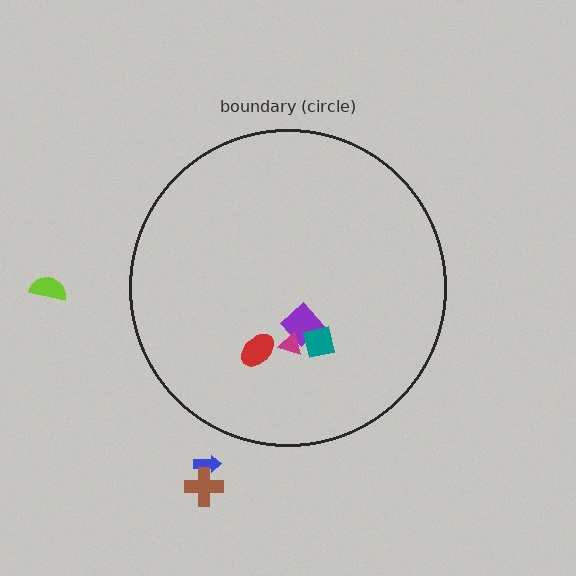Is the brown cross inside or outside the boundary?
Outside.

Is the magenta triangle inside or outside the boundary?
Inside.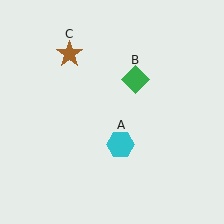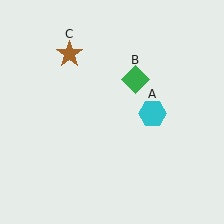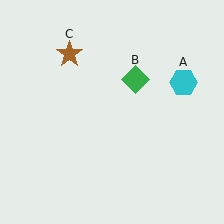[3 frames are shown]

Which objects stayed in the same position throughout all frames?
Green diamond (object B) and brown star (object C) remained stationary.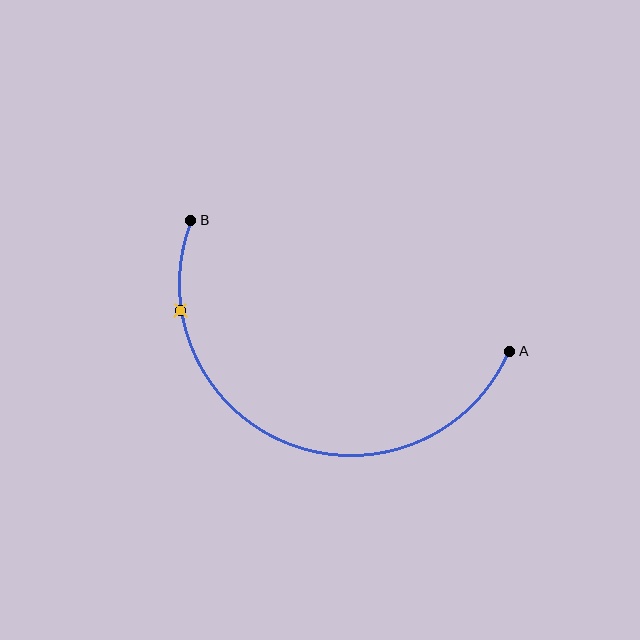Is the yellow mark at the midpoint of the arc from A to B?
No. The yellow mark lies on the arc but is closer to endpoint B. The arc midpoint would be at the point on the curve equidistant along the arc from both A and B.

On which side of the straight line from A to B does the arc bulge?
The arc bulges below the straight line connecting A and B.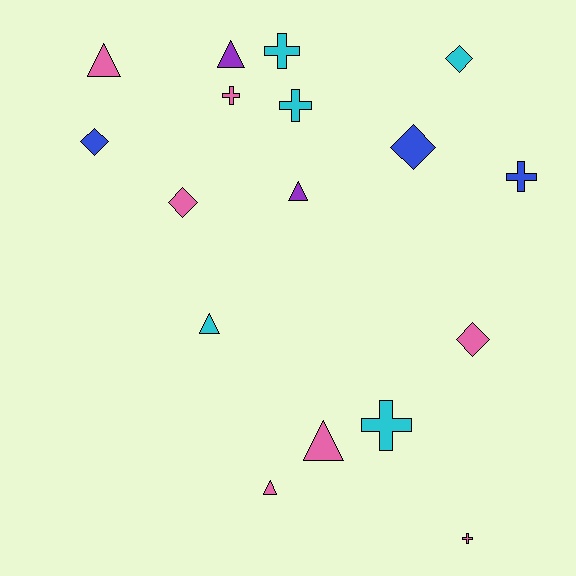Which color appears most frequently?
Pink, with 7 objects.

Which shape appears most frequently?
Cross, with 6 objects.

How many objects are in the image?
There are 17 objects.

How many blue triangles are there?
There are no blue triangles.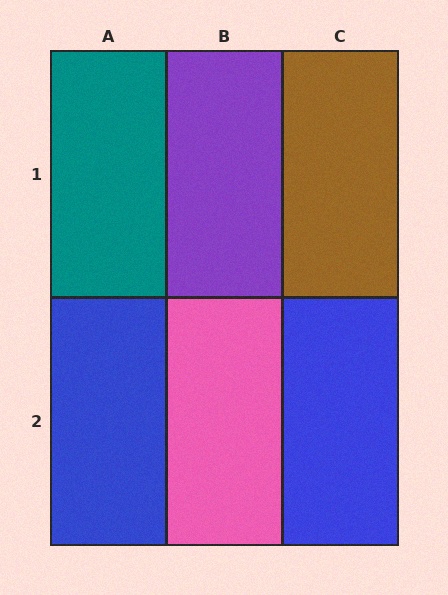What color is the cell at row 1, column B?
Purple.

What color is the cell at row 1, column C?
Brown.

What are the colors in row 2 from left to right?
Blue, pink, blue.